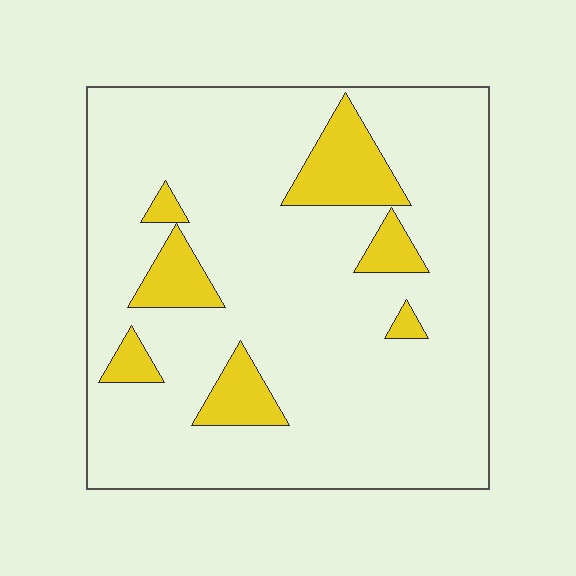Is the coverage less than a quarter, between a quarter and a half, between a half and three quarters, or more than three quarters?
Less than a quarter.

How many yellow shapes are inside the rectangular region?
7.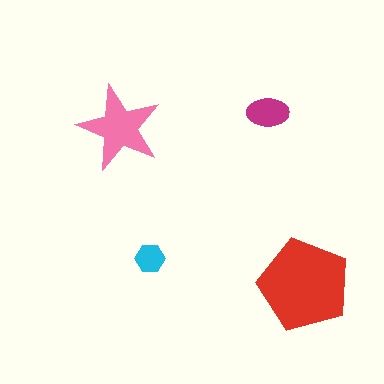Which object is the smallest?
The cyan hexagon.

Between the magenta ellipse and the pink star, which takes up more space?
The pink star.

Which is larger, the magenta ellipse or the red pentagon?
The red pentagon.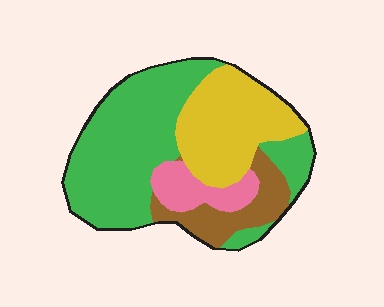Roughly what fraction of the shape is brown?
Brown takes up less than a quarter of the shape.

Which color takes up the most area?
Green, at roughly 50%.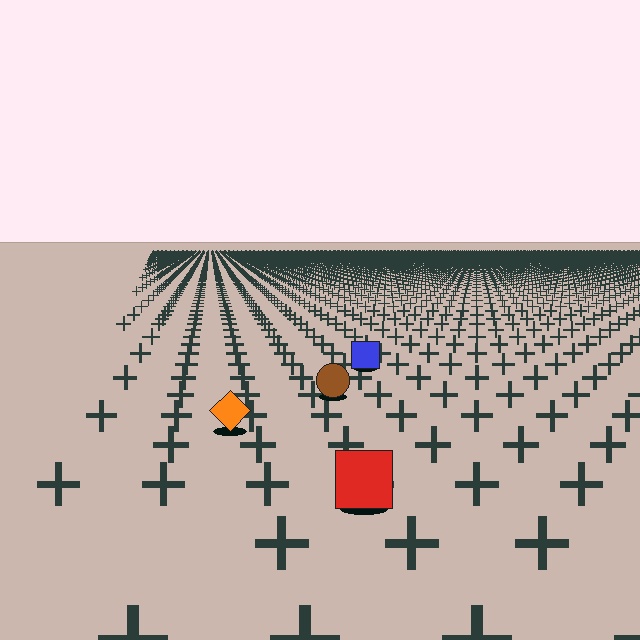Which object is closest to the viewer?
The red square is closest. The texture marks near it are larger and more spread out.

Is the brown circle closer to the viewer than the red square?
No. The red square is closer — you can tell from the texture gradient: the ground texture is coarser near it.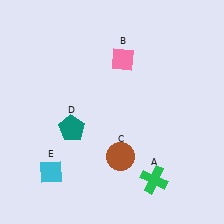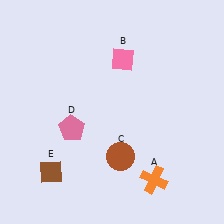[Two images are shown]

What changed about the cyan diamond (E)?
In Image 1, E is cyan. In Image 2, it changed to brown.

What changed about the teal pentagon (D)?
In Image 1, D is teal. In Image 2, it changed to pink.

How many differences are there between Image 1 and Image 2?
There are 3 differences between the two images.